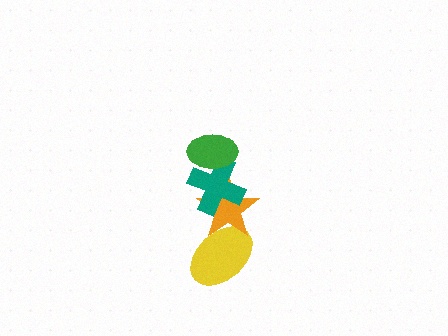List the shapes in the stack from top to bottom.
From top to bottom: the green ellipse, the teal cross, the orange star, the yellow ellipse.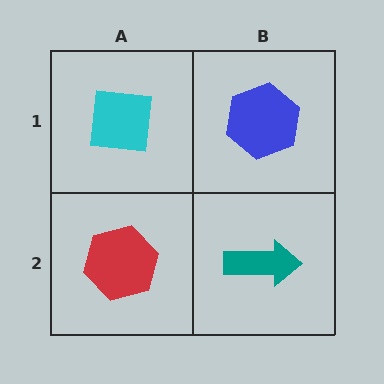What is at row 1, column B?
A blue hexagon.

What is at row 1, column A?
A cyan square.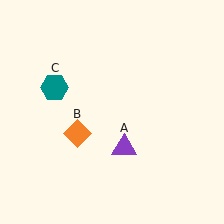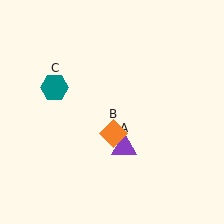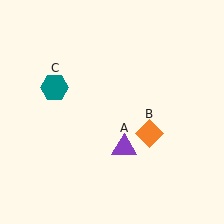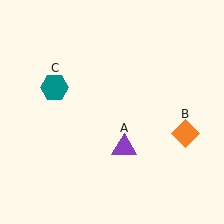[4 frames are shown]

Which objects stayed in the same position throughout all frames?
Purple triangle (object A) and teal hexagon (object C) remained stationary.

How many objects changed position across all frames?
1 object changed position: orange diamond (object B).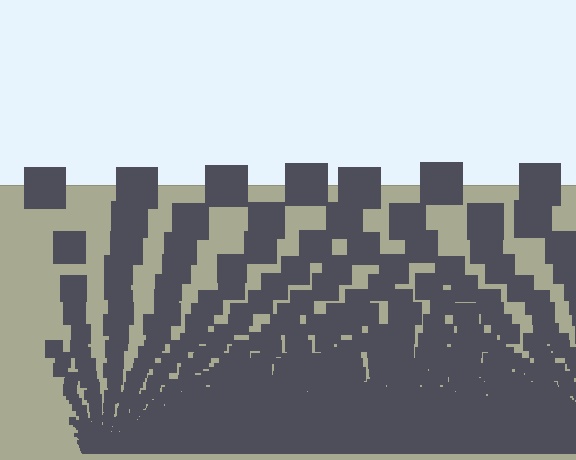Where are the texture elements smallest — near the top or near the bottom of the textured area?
Near the bottom.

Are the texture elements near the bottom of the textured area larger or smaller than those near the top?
Smaller. The gradient is inverted — elements near the bottom are smaller and denser.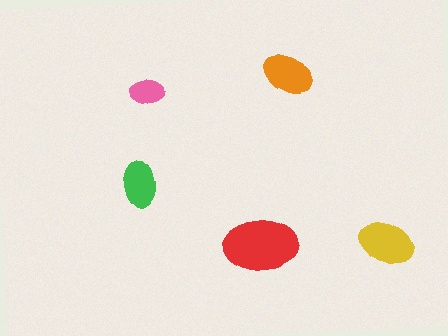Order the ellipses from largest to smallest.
the red one, the yellow one, the orange one, the green one, the pink one.